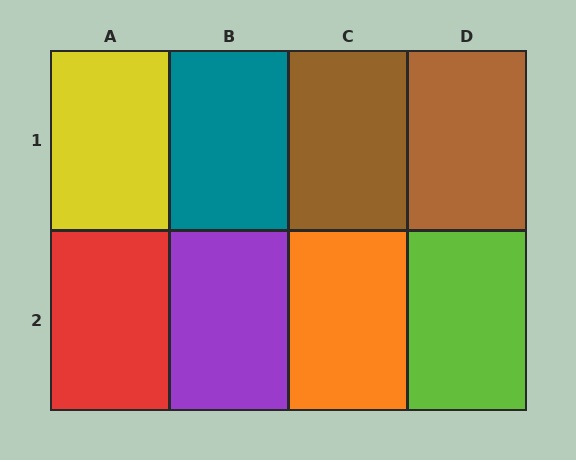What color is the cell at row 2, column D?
Lime.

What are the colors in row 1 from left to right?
Yellow, teal, brown, brown.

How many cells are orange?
1 cell is orange.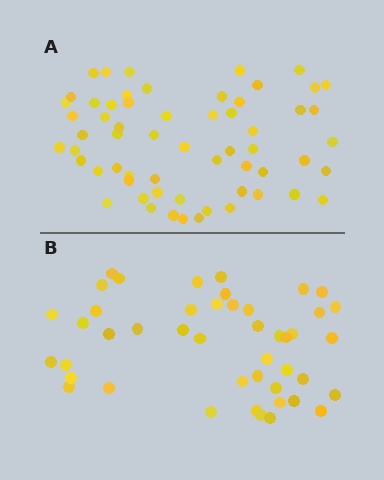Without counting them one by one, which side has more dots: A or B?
Region A (the top region) has more dots.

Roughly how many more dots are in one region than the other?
Region A has approximately 15 more dots than region B.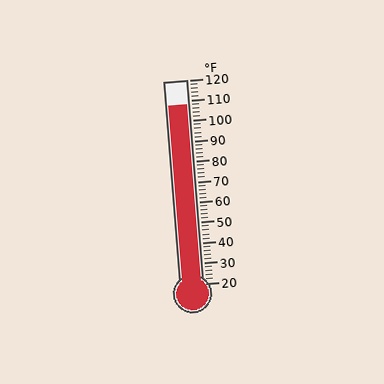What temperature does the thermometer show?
The thermometer shows approximately 108°F.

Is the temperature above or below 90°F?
The temperature is above 90°F.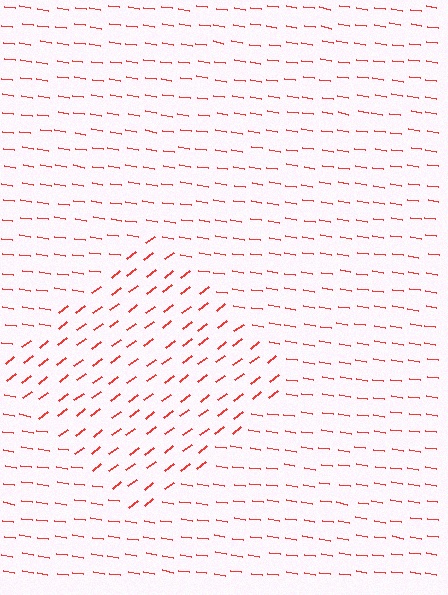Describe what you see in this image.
The image is filled with small red line segments. A diamond region in the image has lines oriented differently from the surrounding lines, creating a visible texture boundary.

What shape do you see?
I see a diamond.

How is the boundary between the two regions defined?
The boundary is defined purely by a change in line orientation (approximately 45 degrees difference). All lines are the same color and thickness.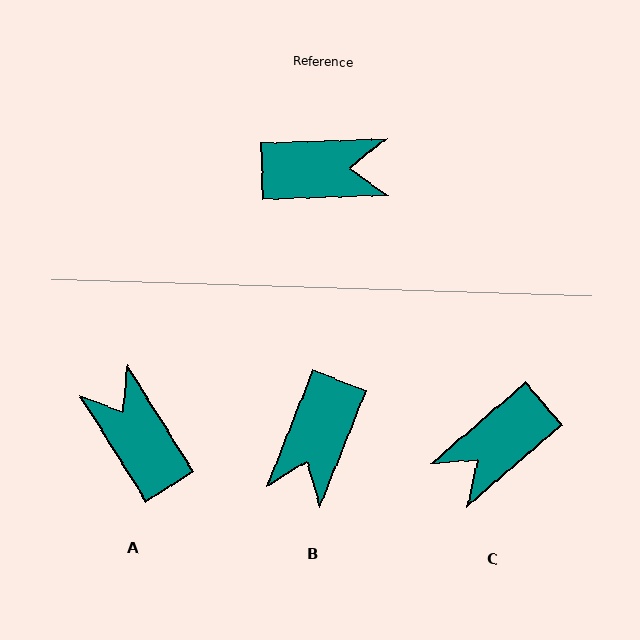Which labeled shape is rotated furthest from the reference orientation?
C, about 141 degrees away.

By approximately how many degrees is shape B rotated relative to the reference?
Approximately 114 degrees clockwise.